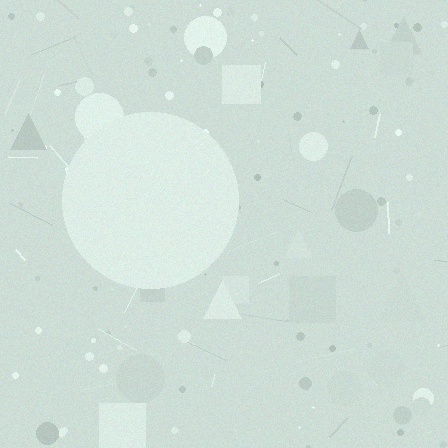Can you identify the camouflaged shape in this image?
The camouflaged shape is a circle.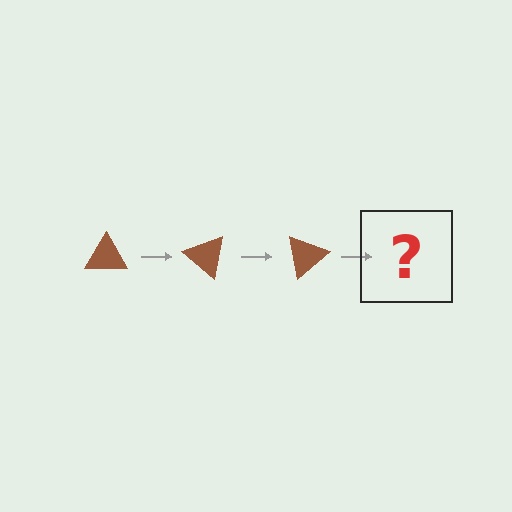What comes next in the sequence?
The next element should be a brown triangle rotated 120 degrees.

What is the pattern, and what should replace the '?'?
The pattern is that the triangle rotates 40 degrees each step. The '?' should be a brown triangle rotated 120 degrees.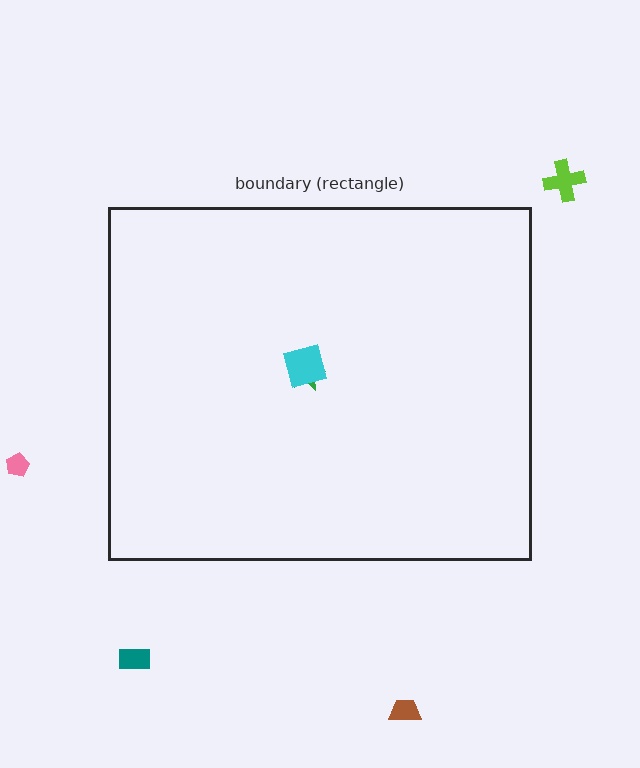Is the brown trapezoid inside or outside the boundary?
Outside.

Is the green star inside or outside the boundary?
Inside.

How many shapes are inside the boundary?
2 inside, 4 outside.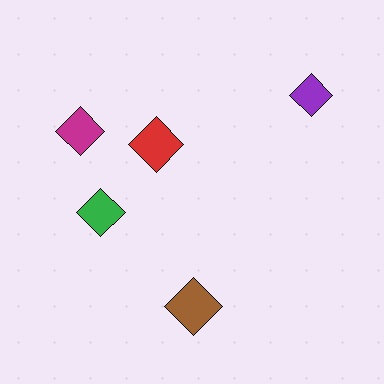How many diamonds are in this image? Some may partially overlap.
There are 5 diamonds.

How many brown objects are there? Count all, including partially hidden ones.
There is 1 brown object.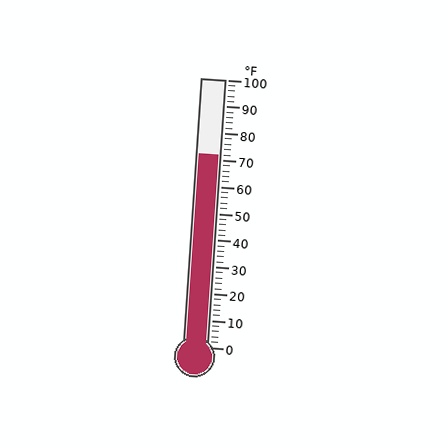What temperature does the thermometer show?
The thermometer shows approximately 72°F.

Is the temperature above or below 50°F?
The temperature is above 50°F.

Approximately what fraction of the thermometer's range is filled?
The thermometer is filled to approximately 70% of its range.